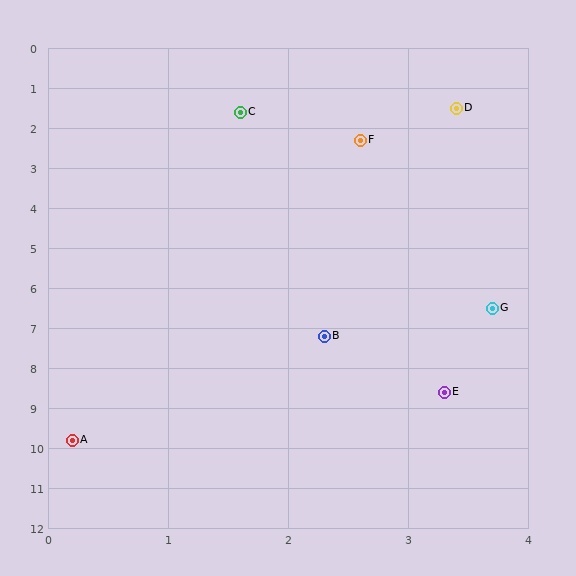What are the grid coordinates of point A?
Point A is at approximately (0.2, 9.8).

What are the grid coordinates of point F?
Point F is at approximately (2.6, 2.3).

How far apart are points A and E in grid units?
Points A and E are about 3.3 grid units apart.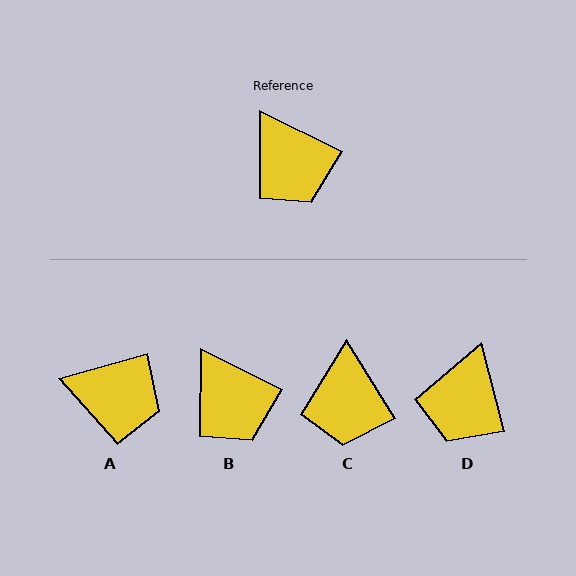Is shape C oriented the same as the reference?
No, it is off by about 32 degrees.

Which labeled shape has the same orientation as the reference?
B.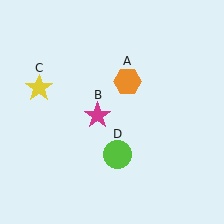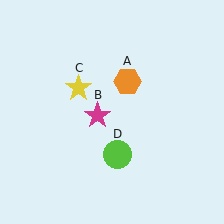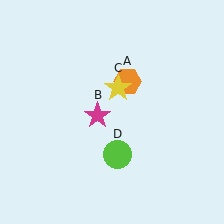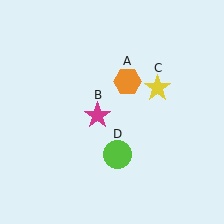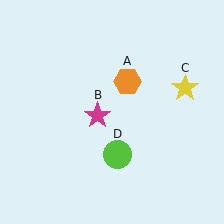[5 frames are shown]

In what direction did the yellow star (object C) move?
The yellow star (object C) moved right.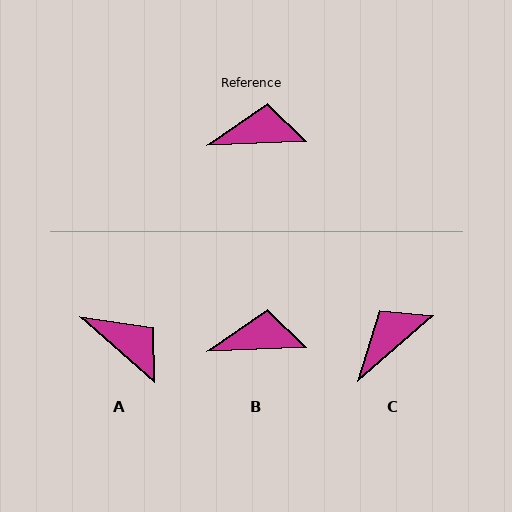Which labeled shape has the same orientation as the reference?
B.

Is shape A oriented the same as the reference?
No, it is off by about 44 degrees.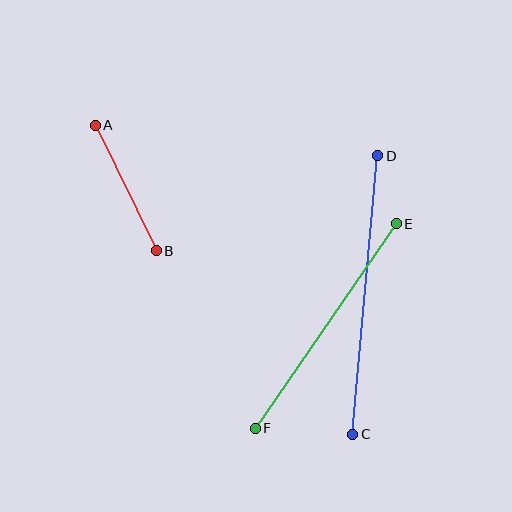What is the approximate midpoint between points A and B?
The midpoint is at approximately (126, 188) pixels.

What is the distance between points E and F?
The distance is approximately 248 pixels.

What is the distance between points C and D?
The distance is approximately 280 pixels.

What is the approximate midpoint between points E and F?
The midpoint is at approximately (326, 326) pixels.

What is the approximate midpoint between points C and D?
The midpoint is at approximately (365, 295) pixels.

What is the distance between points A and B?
The distance is approximately 140 pixels.